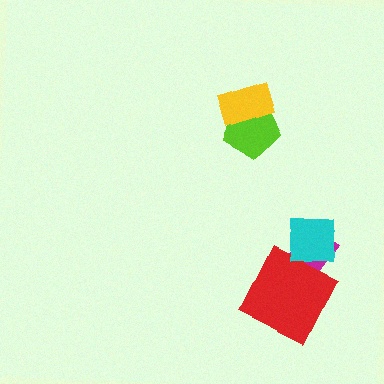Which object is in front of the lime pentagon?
The yellow rectangle is in front of the lime pentagon.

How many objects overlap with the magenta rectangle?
2 objects overlap with the magenta rectangle.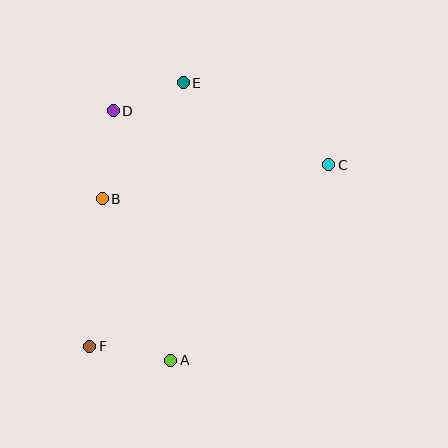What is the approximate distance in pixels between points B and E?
The distance between B and E is approximately 142 pixels.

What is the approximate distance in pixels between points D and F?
The distance between D and F is approximately 237 pixels.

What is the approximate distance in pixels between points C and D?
The distance between C and D is approximately 222 pixels.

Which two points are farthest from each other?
Points C and F are farthest from each other.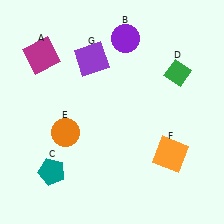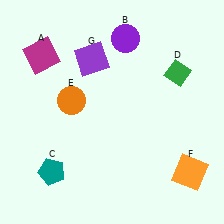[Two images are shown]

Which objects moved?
The objects that moved are: the orange circle (E), the orange square (F).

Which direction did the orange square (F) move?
The orange square (F) moved right.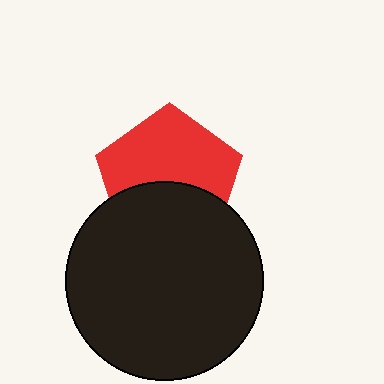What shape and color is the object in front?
The object in front is a black circle.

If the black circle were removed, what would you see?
You would see the complete red pentagon.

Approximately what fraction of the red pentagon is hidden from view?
Roughly 41% of the red pentagon is hidden behind the black circle.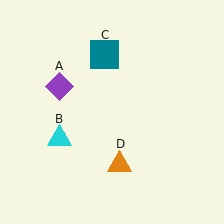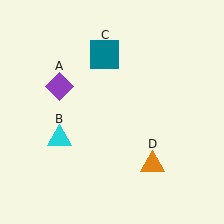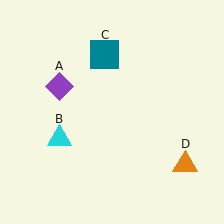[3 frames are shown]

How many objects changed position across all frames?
1 object changed position: orange triangle (object D).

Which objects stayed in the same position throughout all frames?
Purple diamond (object A) and cyan triangle (object B) and teal square (object C) remained stationary.